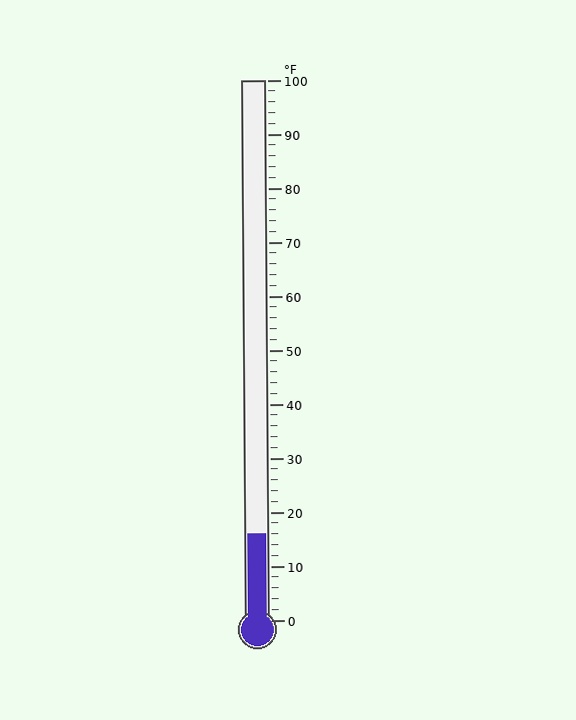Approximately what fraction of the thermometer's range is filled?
The thermometer is filled to approximately 15% of its range.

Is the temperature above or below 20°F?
The temperature is below 20°F.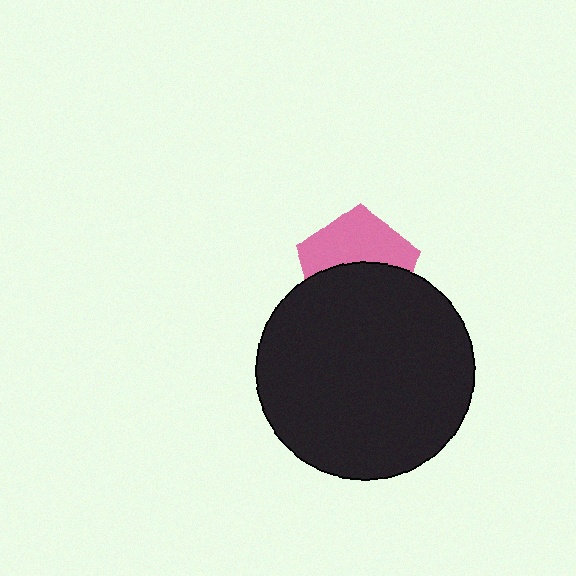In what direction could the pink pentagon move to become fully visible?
The pink pentagon could move up. That would shift it out from behind the black circle entirely.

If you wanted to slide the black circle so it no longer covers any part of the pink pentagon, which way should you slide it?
Slide it down — that is the most direct way to separate the two shapes.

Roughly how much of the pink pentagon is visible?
About half of it is visible (roughly 48%).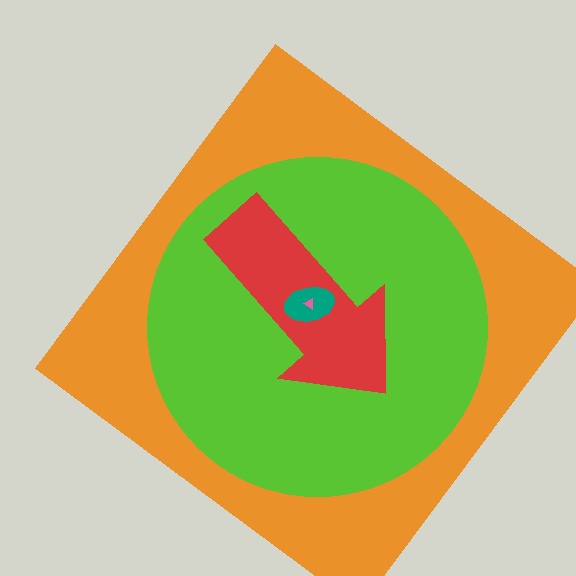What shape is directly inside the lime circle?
The red arrow.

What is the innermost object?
The pink triangle.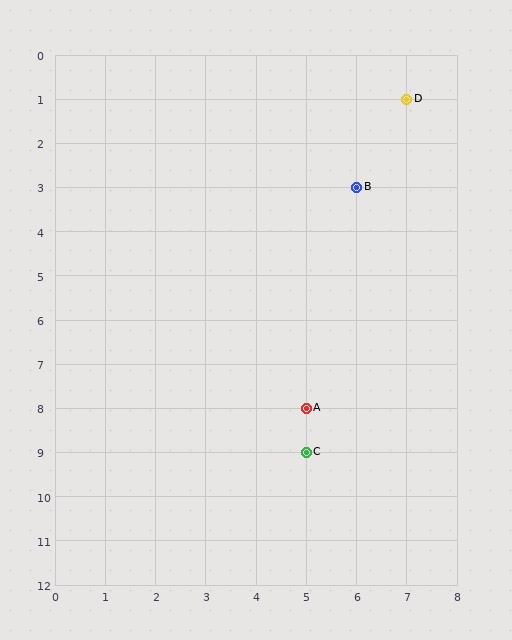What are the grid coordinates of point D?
Point D is at grid coordinates (7, 1).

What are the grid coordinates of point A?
Point A is at grid coordinates (5, 8).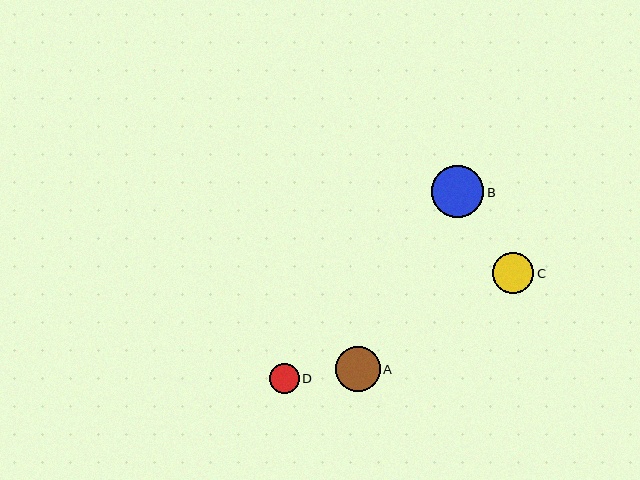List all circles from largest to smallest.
From largest to smallest: B, A, C, D.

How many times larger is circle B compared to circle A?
Circle B is approximately 1.2 times the size of circle A.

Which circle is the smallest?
Circle D is the smallest with a size of approximately 30 pixels.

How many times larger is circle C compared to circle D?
Circle C is approximately 1.4 times the size of circle D.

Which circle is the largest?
Circle B is the largest with a size of approximately 52 pixels.